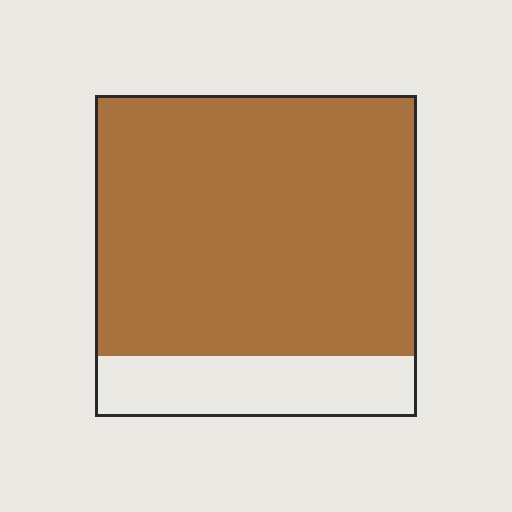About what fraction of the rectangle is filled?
About four fifths (4/5).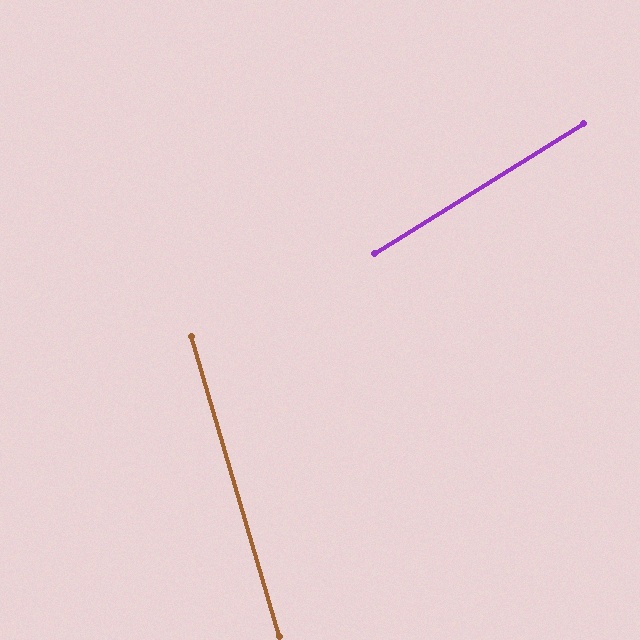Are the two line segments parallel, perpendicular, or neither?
Neither parallel nor perpendicular — they differ by about 74°.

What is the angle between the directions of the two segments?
Approximately 74 degrees.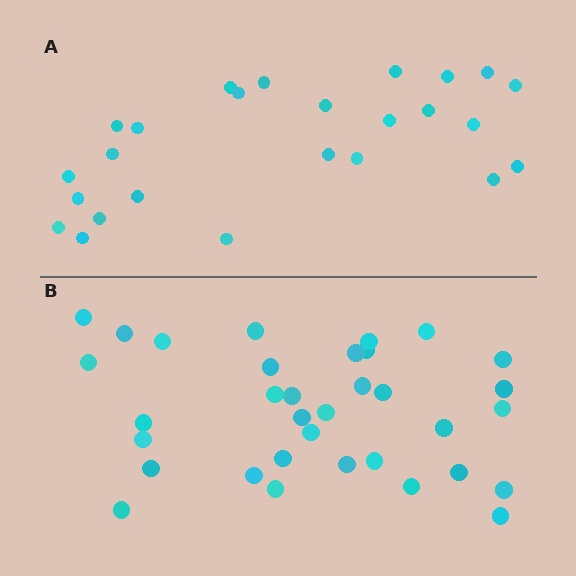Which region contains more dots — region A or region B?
Region B (the bottom region) has more dots.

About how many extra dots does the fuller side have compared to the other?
Region B has roughly 8 or so more dots than region A.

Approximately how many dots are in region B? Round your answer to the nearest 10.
About 30 dots. (The exact count is 34, which rounds to 30.)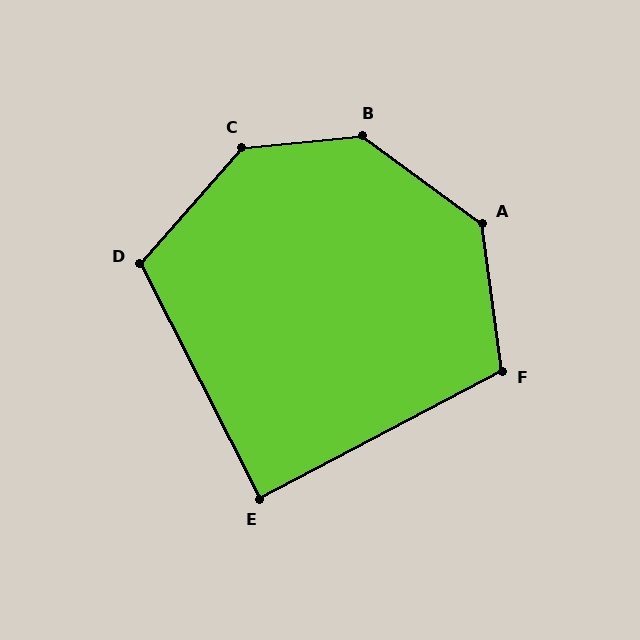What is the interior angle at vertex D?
Approximately 112 degrees (obtuse).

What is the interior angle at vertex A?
Approximately 134 degrees (obtuse).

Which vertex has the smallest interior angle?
E, at approximately 89 degrees.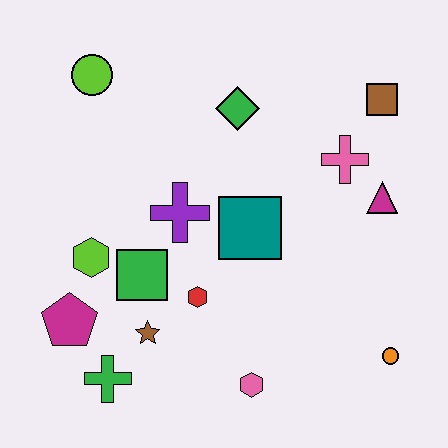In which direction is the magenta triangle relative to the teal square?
The magenta triangle is to the right of the teal square.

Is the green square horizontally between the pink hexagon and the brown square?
No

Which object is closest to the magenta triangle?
The pink cross is closest to the magenta triangle.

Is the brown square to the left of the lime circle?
No